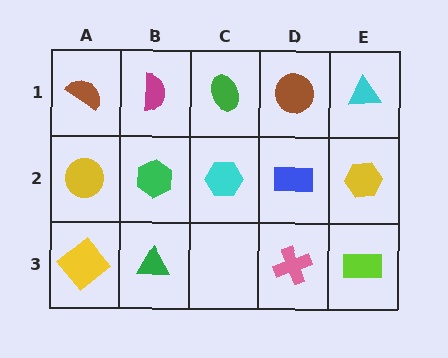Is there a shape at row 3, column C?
No, that cell is empty.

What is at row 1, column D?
A brown circle.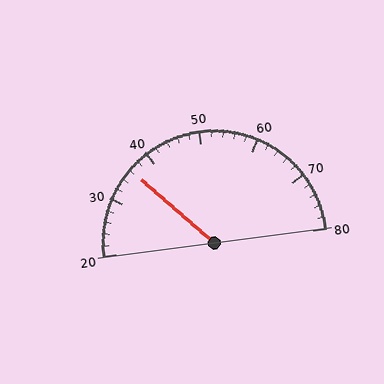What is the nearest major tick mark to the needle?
The nearest major tick mark is 40.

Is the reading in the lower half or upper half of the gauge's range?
The reading is in the lower half of the range (20 to 80).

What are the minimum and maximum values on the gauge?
The gauge ranges from 20 to 80.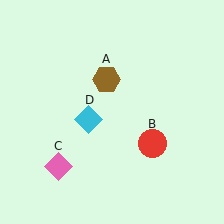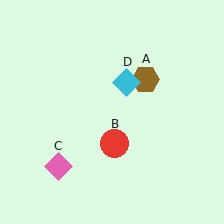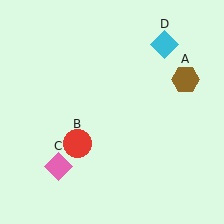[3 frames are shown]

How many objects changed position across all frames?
3 objects changed position: brown hexagon (object A), red circle (object B), cyan diamond (object D).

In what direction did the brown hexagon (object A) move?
The brown hexagon (object A) moved right.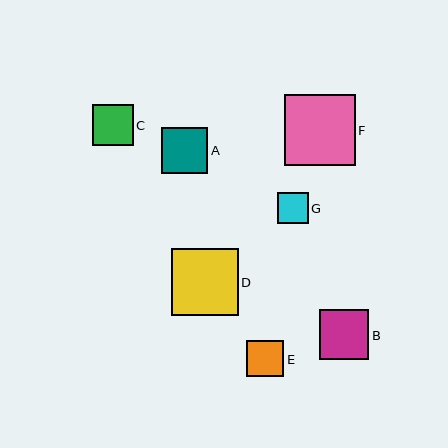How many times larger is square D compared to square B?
Square D is approximately 1.3 times the size of square B.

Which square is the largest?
Square F is the largest with a size of approximately 71 pixels.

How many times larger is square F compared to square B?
Square F is approximately 1.4 times the size of square B.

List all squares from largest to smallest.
From largest to smallest: F, D, B, A, C, E, G.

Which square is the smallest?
Square G is the smallest with a size of approximately 31 pixels.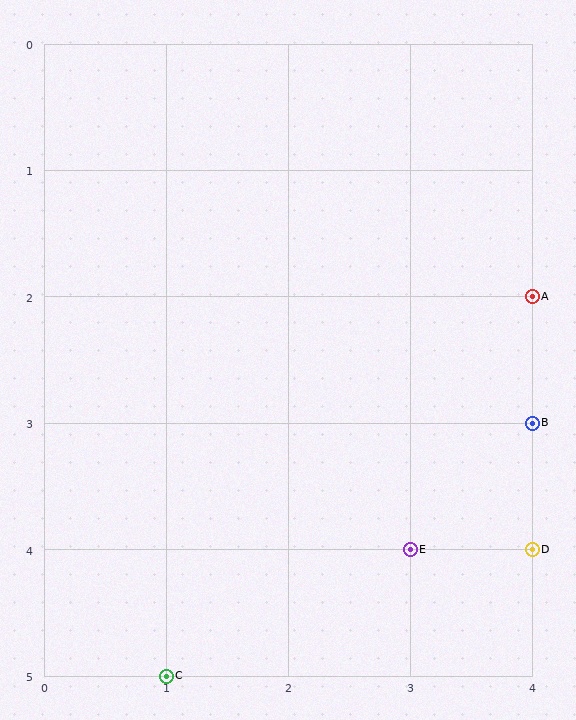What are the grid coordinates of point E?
Point E is at grid coordinates (3, 4).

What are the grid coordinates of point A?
Point A is at grid coordinates (4, 2).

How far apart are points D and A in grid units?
Points D and A are 2 rows apart.